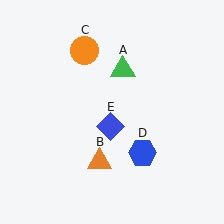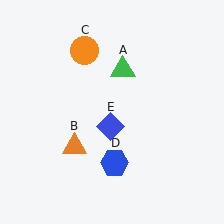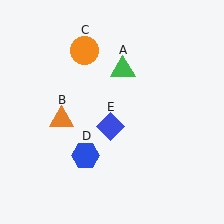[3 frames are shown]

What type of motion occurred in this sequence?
The orange triangle (object B), blue hexagon (object D) rotated clockwise around the center of the scene.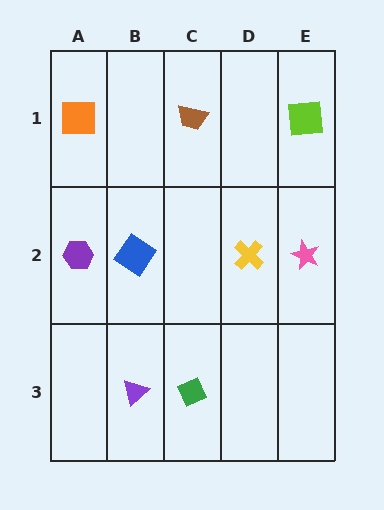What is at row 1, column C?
A brown trapezoid.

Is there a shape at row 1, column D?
No, that cell is empty.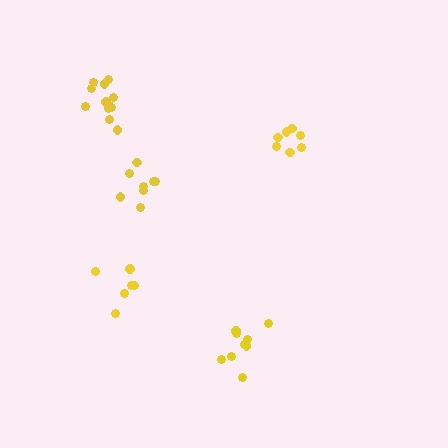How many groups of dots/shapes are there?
There are 5 groups.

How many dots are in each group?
Group 1: 6 dots, Group 2: 12 dots, Group 3: 7 dots, Group 4: 9 dots, Group 5: 8 dots (42 total).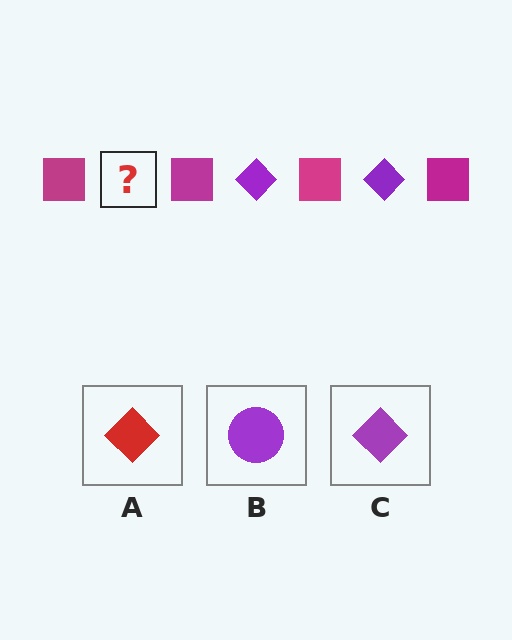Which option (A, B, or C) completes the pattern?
C.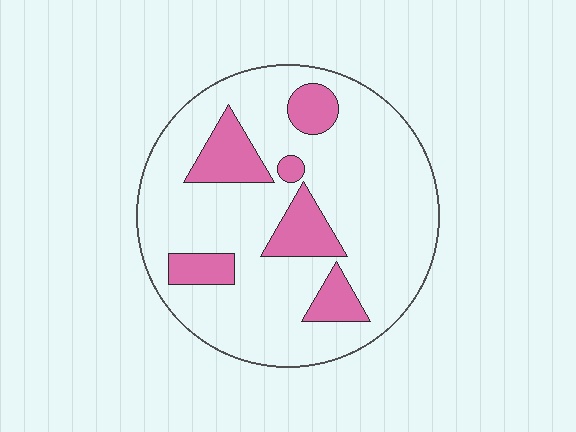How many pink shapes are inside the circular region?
6.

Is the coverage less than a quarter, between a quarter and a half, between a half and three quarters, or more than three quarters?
Less than a quarter.